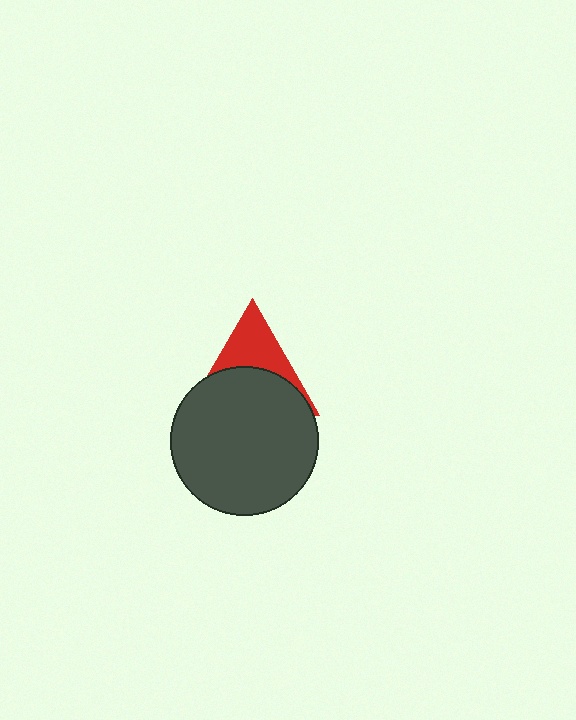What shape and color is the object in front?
The object in front is a dark gray circle.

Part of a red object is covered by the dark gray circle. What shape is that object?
It is a triangle.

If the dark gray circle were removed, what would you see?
You would see the complete red triangle.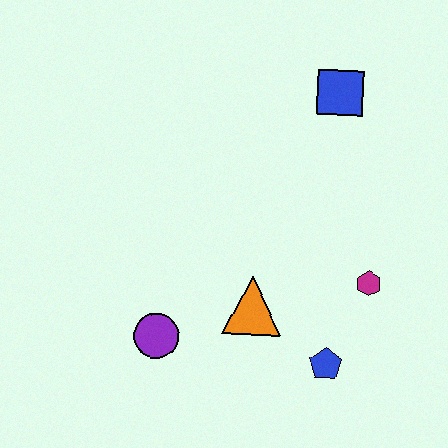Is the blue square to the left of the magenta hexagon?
Yes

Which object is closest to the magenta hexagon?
The blue pentagon is closest to the magenta hexagon.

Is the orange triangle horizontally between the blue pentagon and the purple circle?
Yes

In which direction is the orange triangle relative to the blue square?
The orange triangle is below the blue square.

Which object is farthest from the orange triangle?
The blue square is farthest from the orange triangle.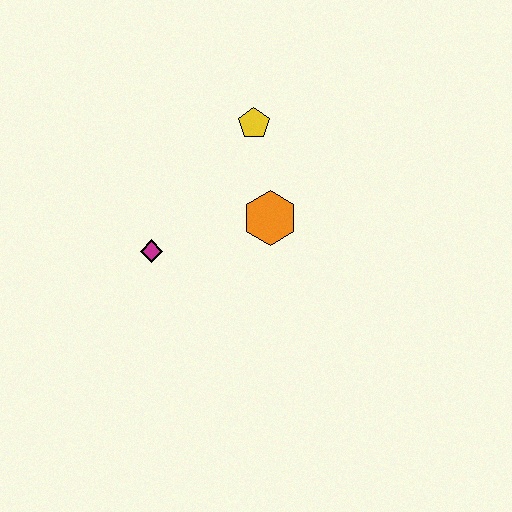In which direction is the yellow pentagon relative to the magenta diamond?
The yellow pentagon is above the magenta diamond.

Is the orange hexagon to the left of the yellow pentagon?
No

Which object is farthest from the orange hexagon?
The magenta diamond is farthest from the orange hexagon.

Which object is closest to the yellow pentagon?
The orange hexagon is closest to the yellow pentagon.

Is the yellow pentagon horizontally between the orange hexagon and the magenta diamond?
Yes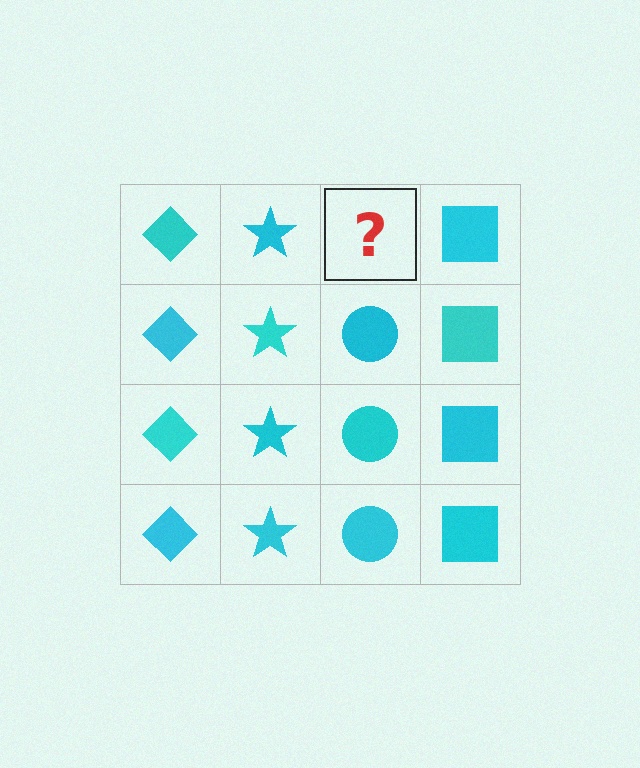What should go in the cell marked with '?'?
The missing cell should contain a cyan circle.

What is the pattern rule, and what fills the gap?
The rule is that each column has a consistent shape. The gap should be filled with a cyan circle.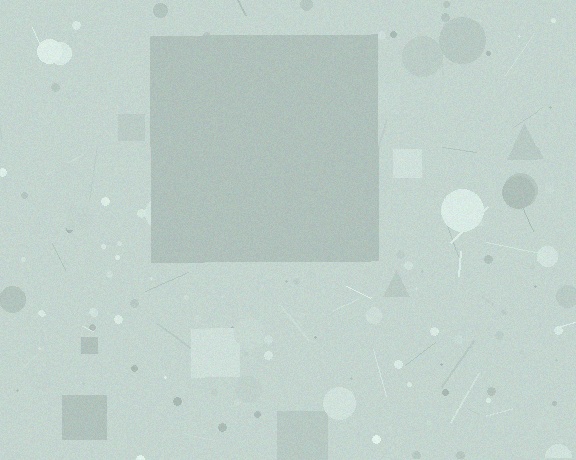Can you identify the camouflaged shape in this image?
The camouflaged shape is a square.